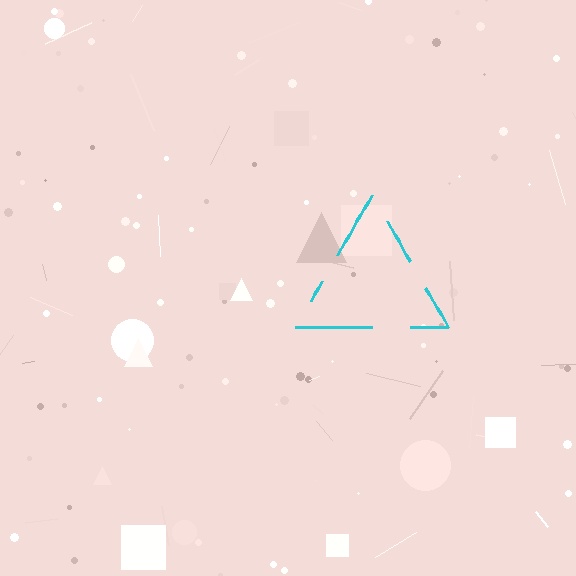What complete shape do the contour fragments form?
The contour fragments form a triangle.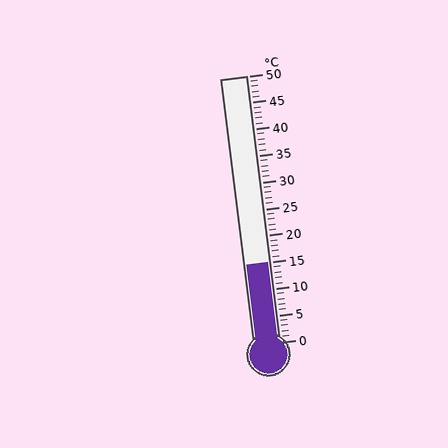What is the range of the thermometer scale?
The thermometer scale ranges from 0°C to 50°C.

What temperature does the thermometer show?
The thermometer shows approximately 15°C.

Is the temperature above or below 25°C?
The temperature is below 25°C.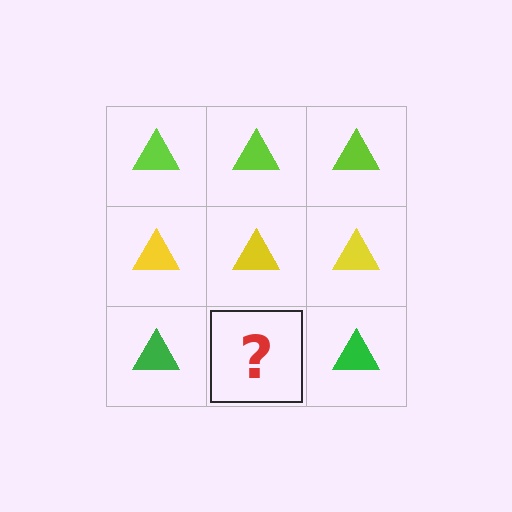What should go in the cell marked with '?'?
The missing cell should contain a green triangle.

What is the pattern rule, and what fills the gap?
The rule is that each row has a consistent color. The gap should be filled with a green triangle.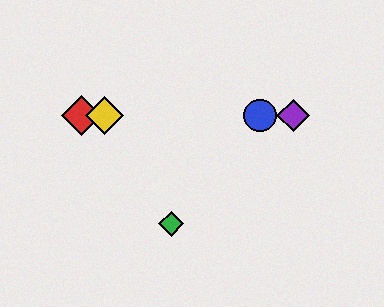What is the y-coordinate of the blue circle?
The blue circle is at y≈116.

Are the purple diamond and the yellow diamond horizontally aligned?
Yes, both are at y≈116.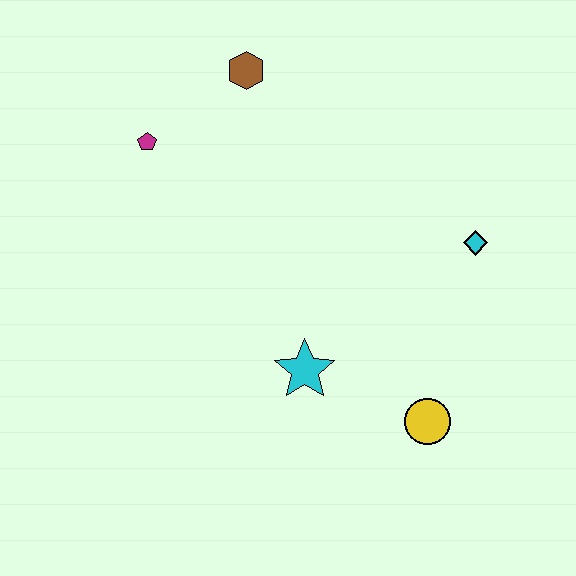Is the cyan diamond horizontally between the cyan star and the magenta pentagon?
No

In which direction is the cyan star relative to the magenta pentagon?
The cyan star is below the magenta pentagon.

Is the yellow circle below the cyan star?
Yes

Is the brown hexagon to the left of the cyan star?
Yes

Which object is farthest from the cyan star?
The brown hexagon is farthest from the cyan star.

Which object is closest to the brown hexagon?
The magenta pentagon is closest to the brown hexagon.